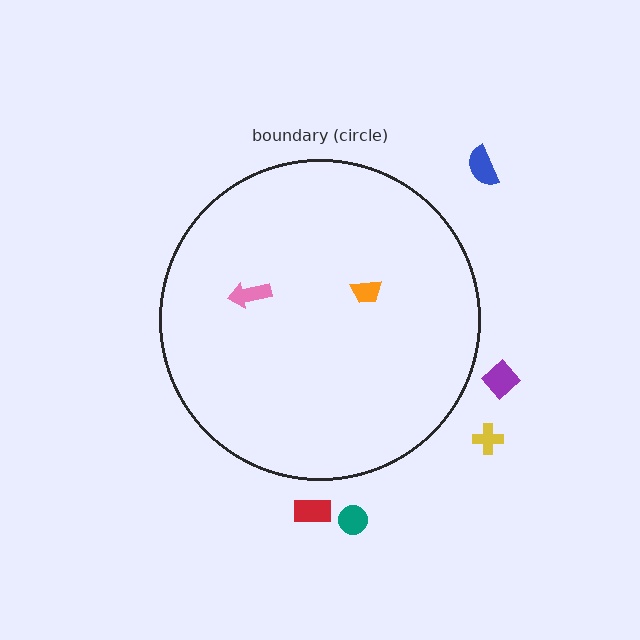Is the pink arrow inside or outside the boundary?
Inside.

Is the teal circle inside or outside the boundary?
Outside.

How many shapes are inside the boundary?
2 inside, 5 outside.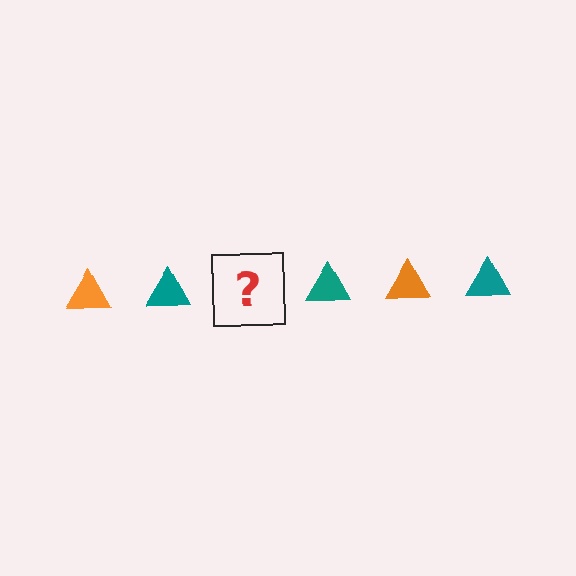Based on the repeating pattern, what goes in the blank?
The blank should be an orange triangle.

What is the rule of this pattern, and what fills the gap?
The rule is that the pattern cycles through orange, teal triangles. The gap should be filled with an orange triangle.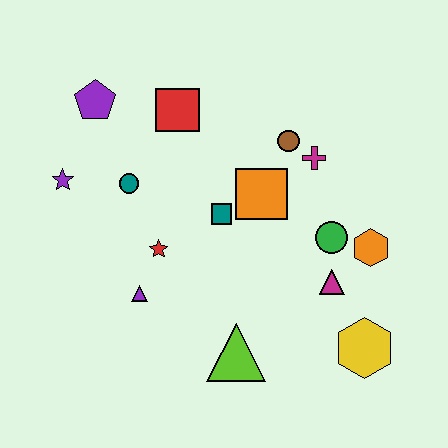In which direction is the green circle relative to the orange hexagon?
The green circle is to the left of the orange hexagon.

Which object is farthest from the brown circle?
The purple star is farthest from the brown circle.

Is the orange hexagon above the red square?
No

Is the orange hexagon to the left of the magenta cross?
No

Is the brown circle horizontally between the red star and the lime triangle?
No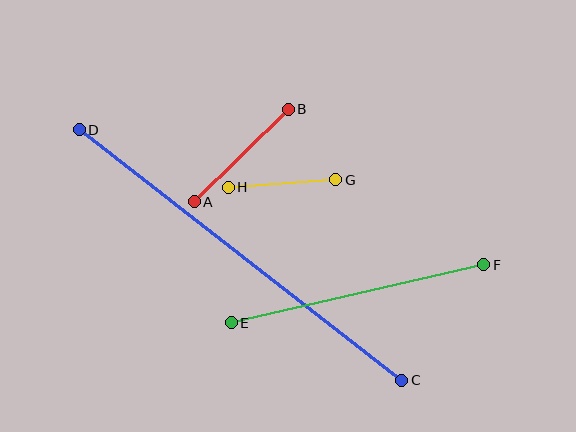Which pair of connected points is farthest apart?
Points C and D are farthest apart.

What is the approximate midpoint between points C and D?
The midpoint is at approximately (241, 255) pixels.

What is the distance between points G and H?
The distance is approximately 108 pixels.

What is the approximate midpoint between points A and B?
The midpoint is at approximately (241, 156) pixels.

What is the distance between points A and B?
The distance is approximately 132 pixels.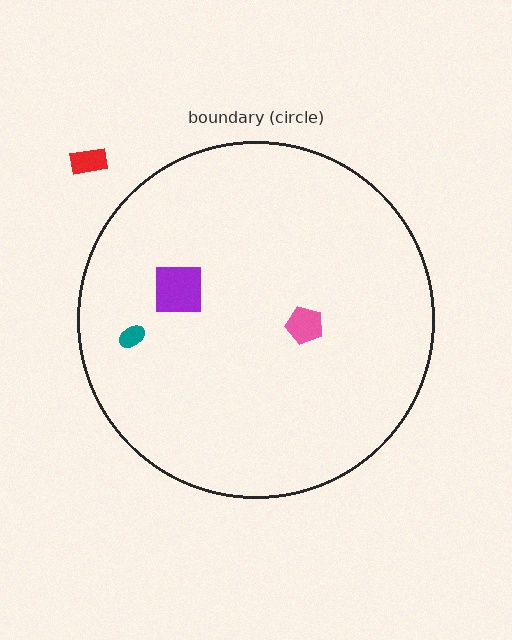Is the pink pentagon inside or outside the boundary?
Inside.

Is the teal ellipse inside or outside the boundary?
Inside.